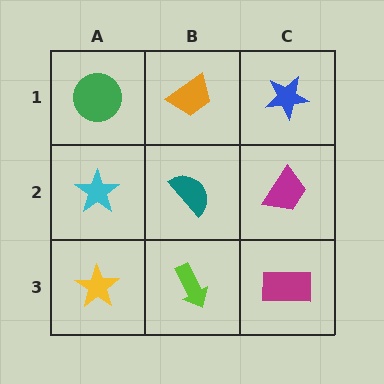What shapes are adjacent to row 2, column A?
A green circle (row 1, column A), a yellow star (row 3, column A), a teal semicircle (row 2, column B).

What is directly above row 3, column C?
A magenta trapezoid.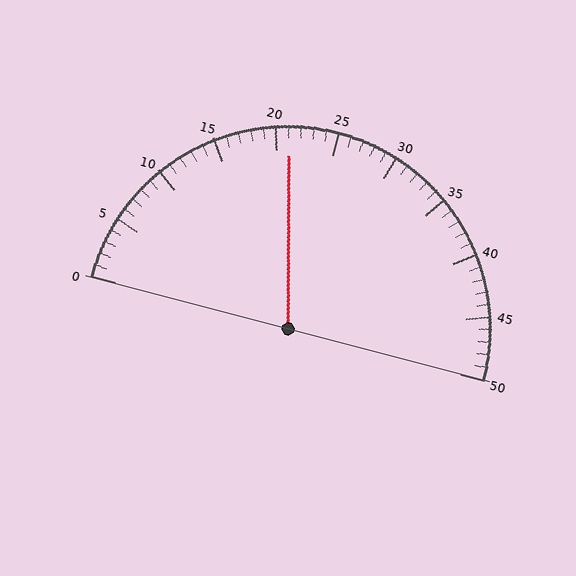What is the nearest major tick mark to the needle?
The nearest major tick mark is 20.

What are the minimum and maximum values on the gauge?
The gauge ranges from 0 to 50.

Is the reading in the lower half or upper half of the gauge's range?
The reading is in the lower half of the range (0 to 50).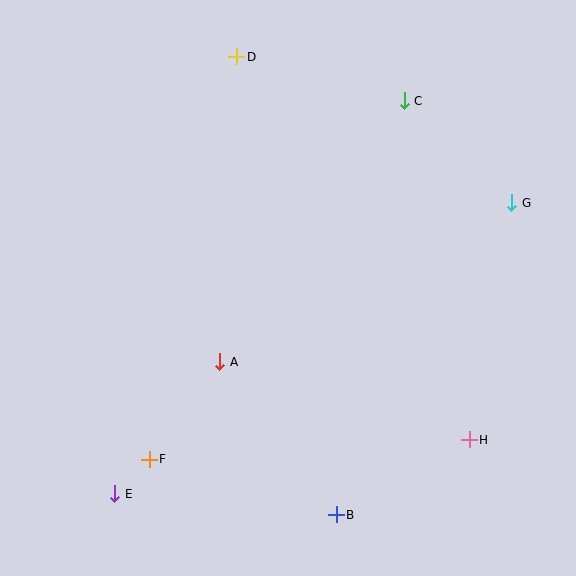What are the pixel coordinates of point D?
Point D is at (237, 57).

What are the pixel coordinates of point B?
Point B is at (336, 515).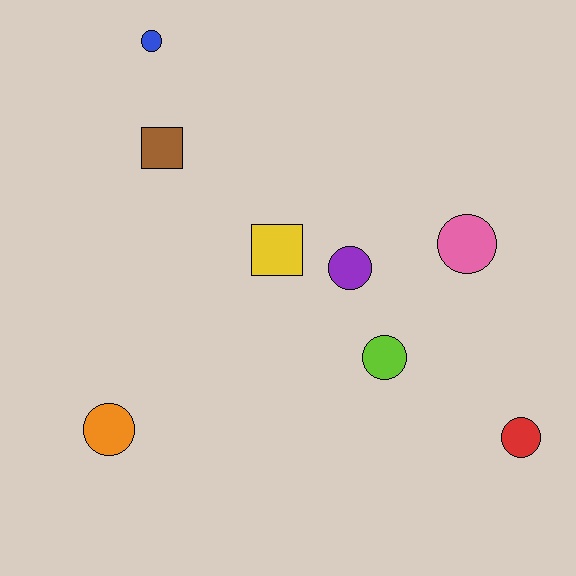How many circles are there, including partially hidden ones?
There are 6 circles.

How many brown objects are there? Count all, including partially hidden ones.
There is 1 brown object.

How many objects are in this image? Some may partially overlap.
There are 8 objects.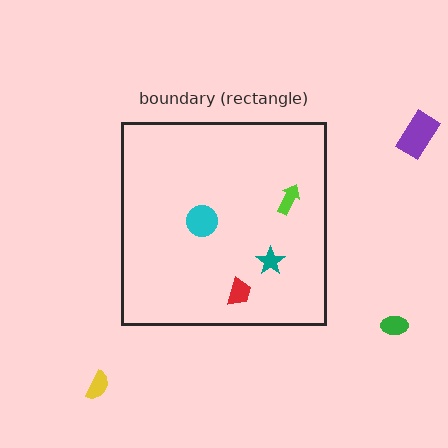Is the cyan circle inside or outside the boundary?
Inside.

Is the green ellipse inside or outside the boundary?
Outside.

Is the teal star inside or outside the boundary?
Inside.